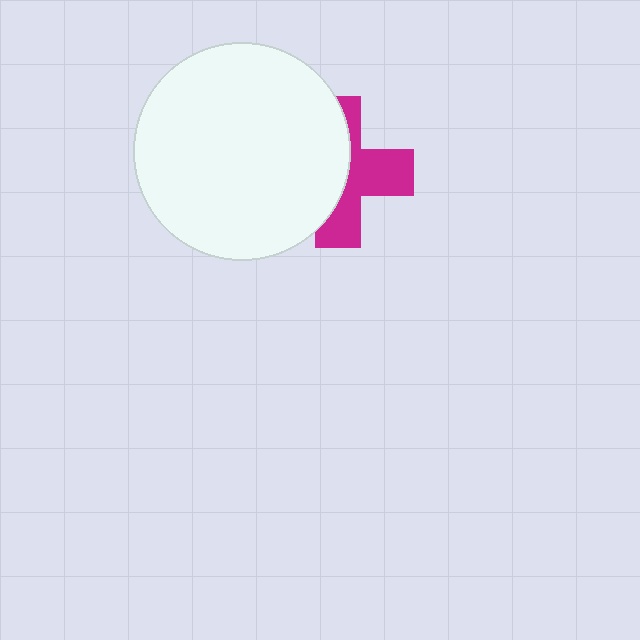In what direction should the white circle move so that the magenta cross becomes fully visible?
The white circle should move left. That is the shortest direction to clear the overlap and leave the magenta cross fully visible.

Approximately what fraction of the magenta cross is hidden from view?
Roughly 52% of the magenta cross is hidden behind the white circle.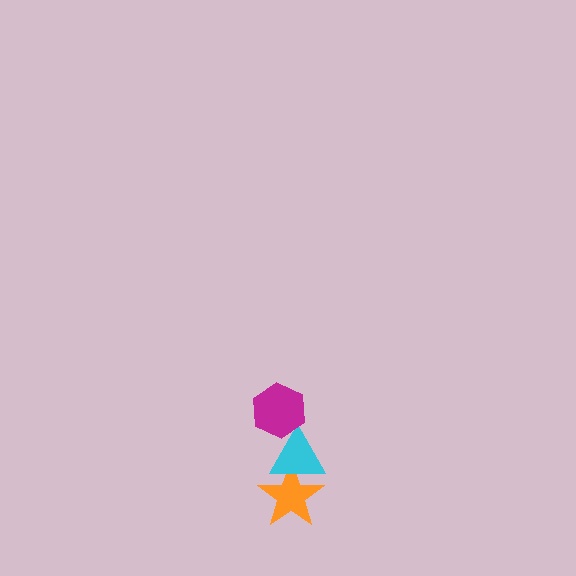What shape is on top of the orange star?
The cyan triangle is on top of the orange star.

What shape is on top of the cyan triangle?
The magenta hexagon is on top of the cyan triangle.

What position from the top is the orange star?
The orange star is 3rd from the top.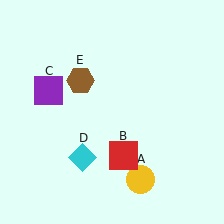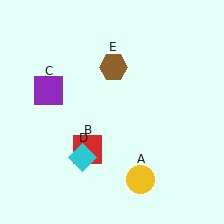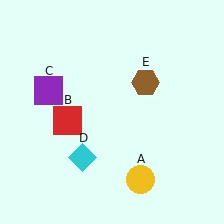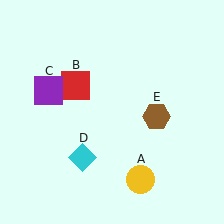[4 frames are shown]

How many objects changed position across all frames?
2 objects changed position: red square (object B), brown hexagon (object E).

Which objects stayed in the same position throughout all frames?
Yellow circle (object A) and purple square (object C) and cyan diamond (object D) remained stationary.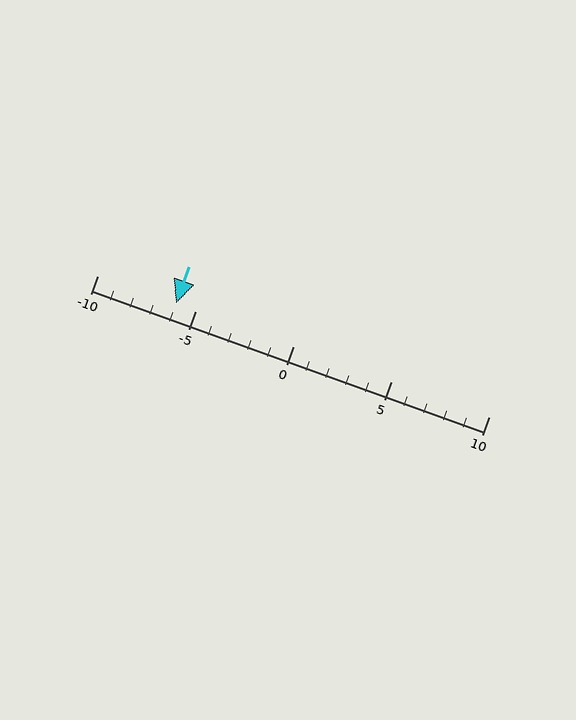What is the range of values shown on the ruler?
The ruler shows values from -10 to 10.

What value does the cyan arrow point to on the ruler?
The cyan arrow points to approximately -6.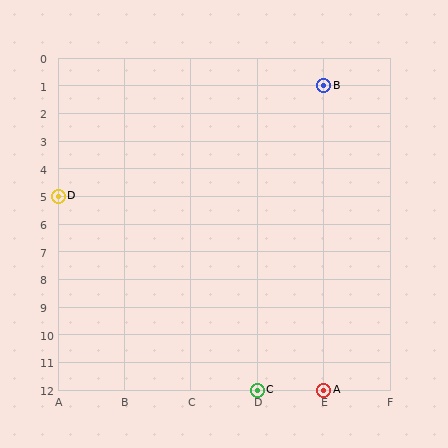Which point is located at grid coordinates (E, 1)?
Point B is at (E, 1).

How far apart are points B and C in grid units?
Points B and C are 1 column and 11 rows apart (about 11.0 grid units diagonally).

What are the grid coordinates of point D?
Point D is at grid coordinates (A, 5).